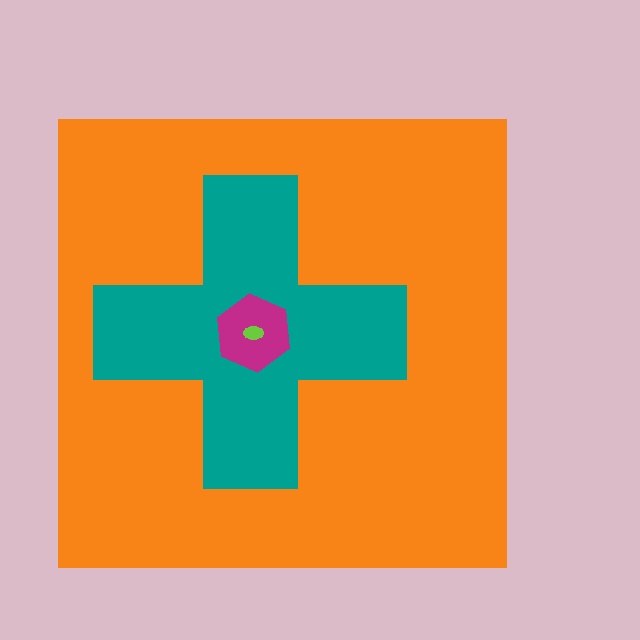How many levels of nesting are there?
4.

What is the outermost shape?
The orange square.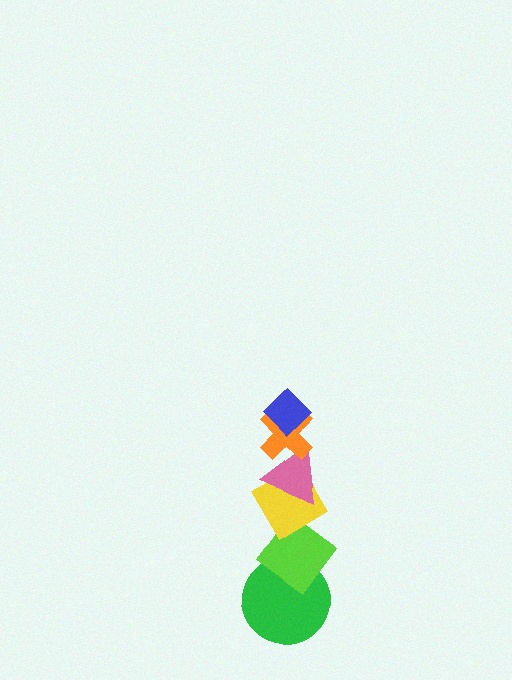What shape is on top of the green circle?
The lime diamond is on top of the green circle.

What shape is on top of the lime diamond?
The yellow diamond is on top of the lime diamond.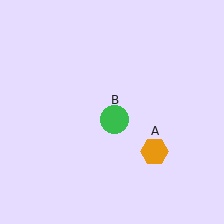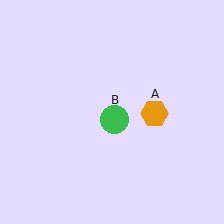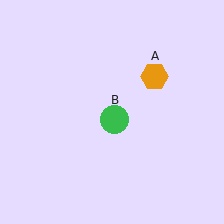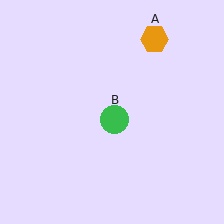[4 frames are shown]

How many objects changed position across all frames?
1 object changed position: orange hexagon (object A).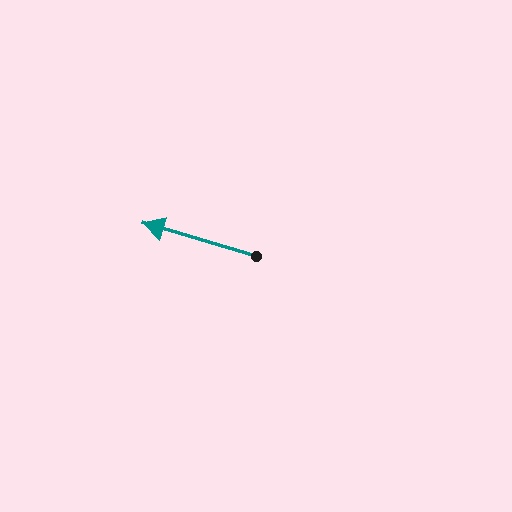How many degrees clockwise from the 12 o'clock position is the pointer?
Approximately 286 degrees.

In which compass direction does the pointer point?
West.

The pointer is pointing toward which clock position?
Roughly 10 o'clock.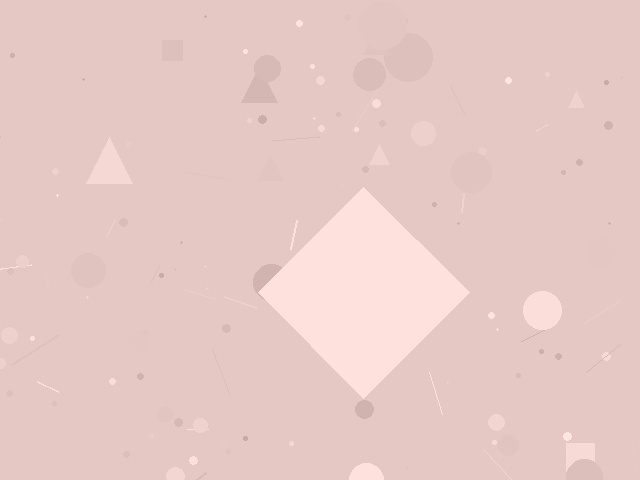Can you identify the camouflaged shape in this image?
The camouflaged shape is a diamond.